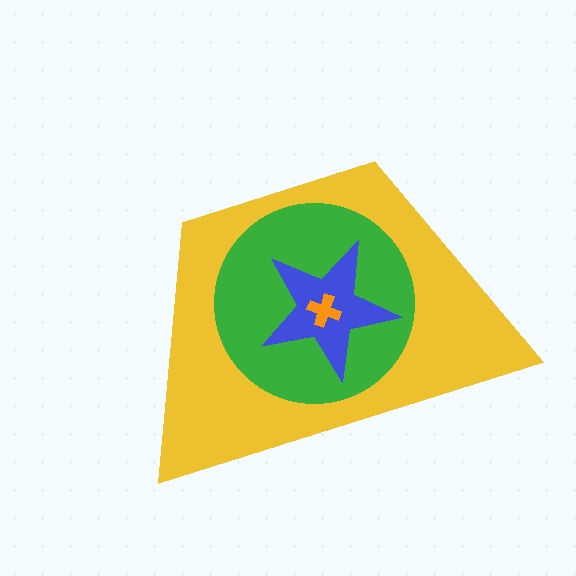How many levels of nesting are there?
4.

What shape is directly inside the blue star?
The orange cross.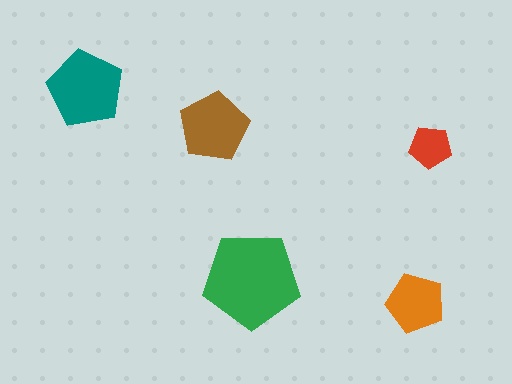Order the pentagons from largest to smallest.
the green one, the teal one, the brown one, the orange one, the red one.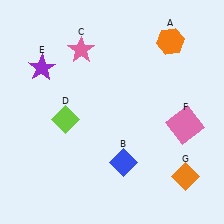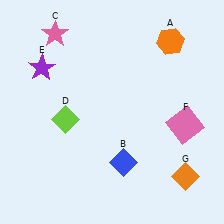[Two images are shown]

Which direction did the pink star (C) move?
The pink star (C) moved left.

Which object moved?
The pink star (C) moved left.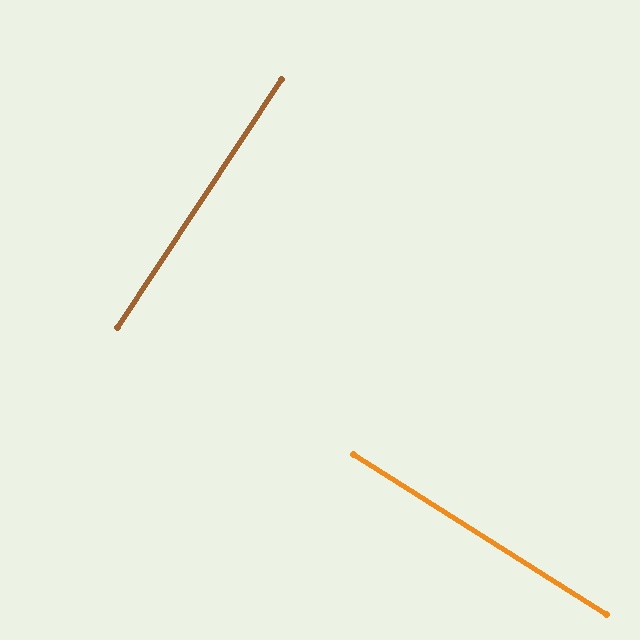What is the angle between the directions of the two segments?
Approximately 89 degrees.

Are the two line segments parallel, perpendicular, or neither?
Perpendicular — they meet at approximately 89°.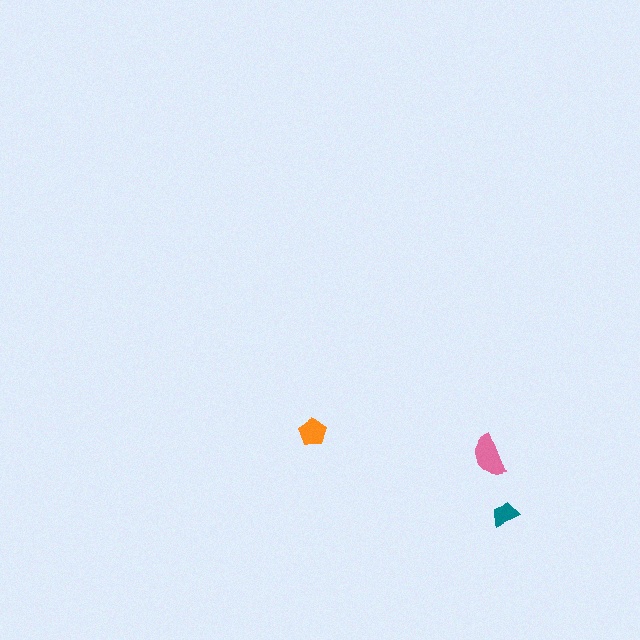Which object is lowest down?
The teal trapezoid is bottommost.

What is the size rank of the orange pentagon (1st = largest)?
2nd.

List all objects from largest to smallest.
The pink semicircle, the orange pentagon, the teal trapezoid.